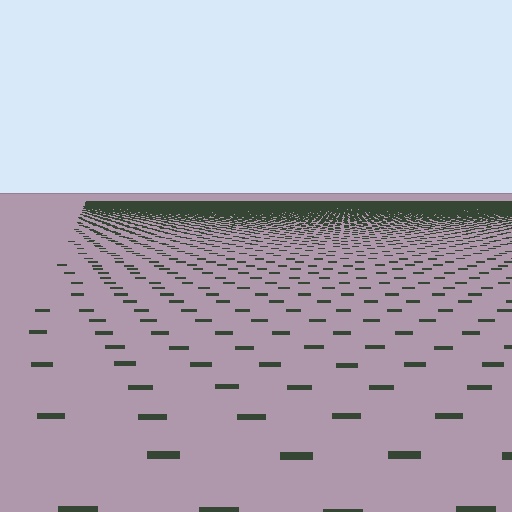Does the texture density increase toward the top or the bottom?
Density increases toward the top.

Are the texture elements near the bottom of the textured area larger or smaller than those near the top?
Larger. Near the bottom, elements are closer to the viewer and appear at a bigger on-screen size.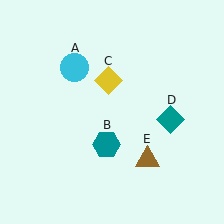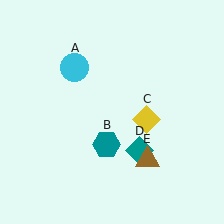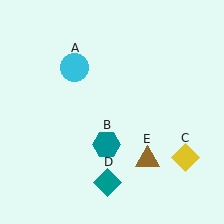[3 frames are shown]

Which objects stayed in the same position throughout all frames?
Cyan circle (object A) and teal hexagon (object B) and brown triangle (object E) remained stationary.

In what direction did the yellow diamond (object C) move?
The yellow diamond (object C) moved down and to the right.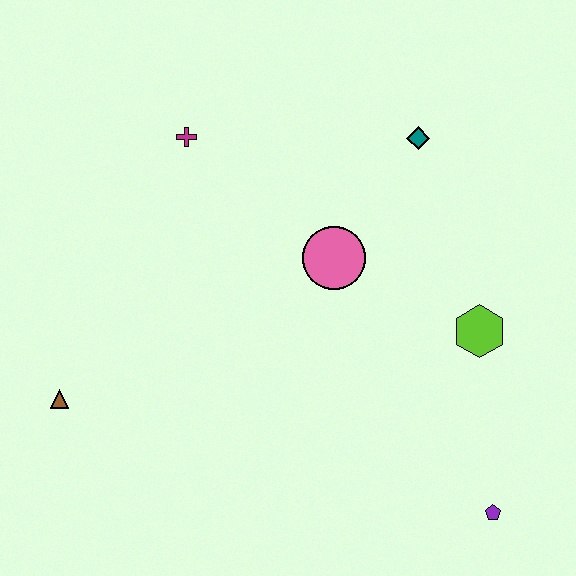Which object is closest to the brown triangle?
The magenta cross is closest to the brown triangle.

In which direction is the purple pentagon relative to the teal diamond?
The purple pentagon is below the teal diamond.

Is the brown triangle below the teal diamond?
Yes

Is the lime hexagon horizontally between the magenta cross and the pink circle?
No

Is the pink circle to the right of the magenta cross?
Yes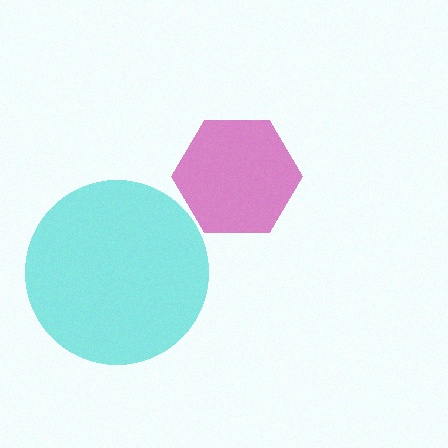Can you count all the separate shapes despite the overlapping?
Yes, there are 2 separate shapes.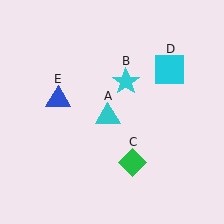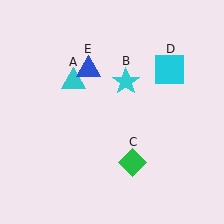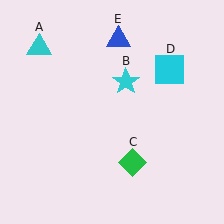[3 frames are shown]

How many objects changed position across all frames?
2 objects changed position: cyan triangle (object A), blue triangle (object E).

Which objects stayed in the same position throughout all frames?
Cyan star (object B) and green diamond (object C) and cyan square (object D) remained stationary.